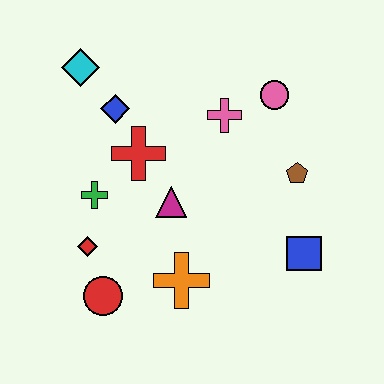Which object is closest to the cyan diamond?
The blue diamond is closest to the cyan diamond.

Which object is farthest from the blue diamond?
The blue square is farthest from the blue diamond.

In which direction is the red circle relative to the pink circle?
The red circle is below the pink circle.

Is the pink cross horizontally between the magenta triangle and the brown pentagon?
Yes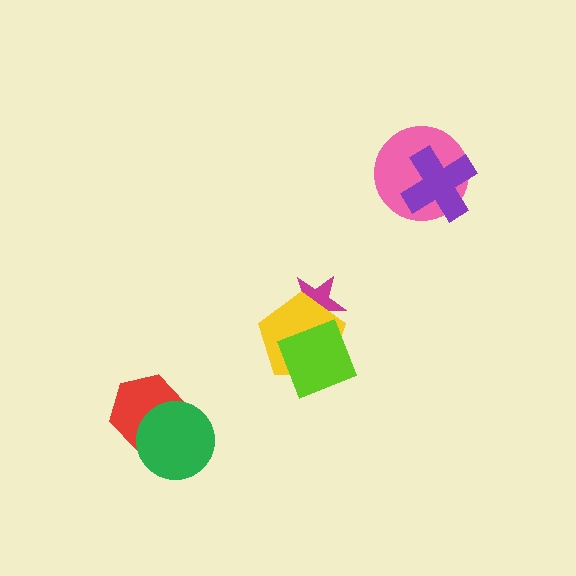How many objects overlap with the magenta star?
2 objects overlap with the magenta star.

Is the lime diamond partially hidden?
No, no other shape covers it.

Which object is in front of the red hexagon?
The green circle is in front of the red hexagon.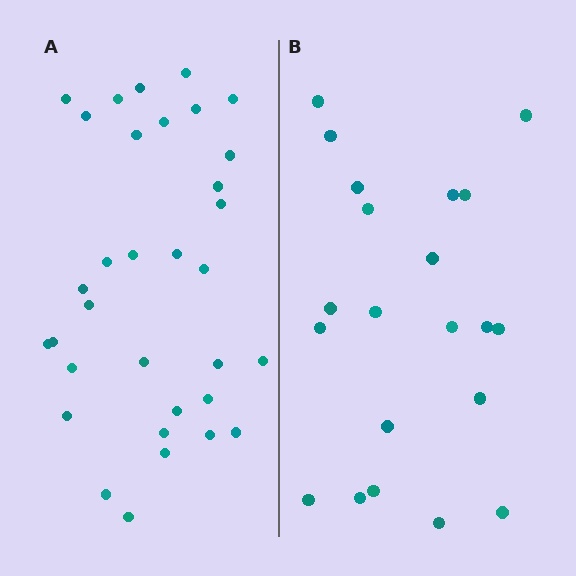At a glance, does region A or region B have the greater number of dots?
Region A (the left region) has more dots.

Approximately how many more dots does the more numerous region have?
Region A has roughly 12 or so more dots than region B.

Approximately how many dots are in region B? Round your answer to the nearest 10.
About 20 dots. (The exact count is 21, which rounds to 20.)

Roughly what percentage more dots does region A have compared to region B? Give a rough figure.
About 55% more.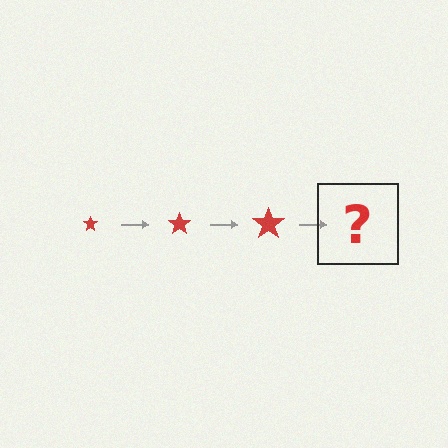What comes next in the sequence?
The next element should be a red star, larger than the previous one.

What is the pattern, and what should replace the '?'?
The pattern is that the star gets progressively larger each step. The '?' should be a red star, larger than the previous one.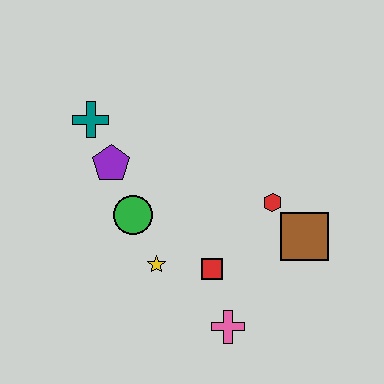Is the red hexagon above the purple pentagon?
No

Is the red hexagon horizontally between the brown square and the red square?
Yes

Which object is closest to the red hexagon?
The brown square is closest to the red hexagon.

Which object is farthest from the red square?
The teal cross is farthest from the red square.